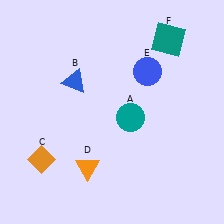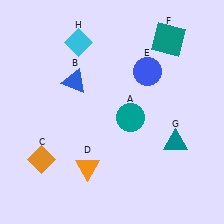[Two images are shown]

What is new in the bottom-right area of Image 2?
A teal triangle (G) was added in the bottom-right area of Image 2.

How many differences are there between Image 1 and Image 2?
There are 2 differences between the two images.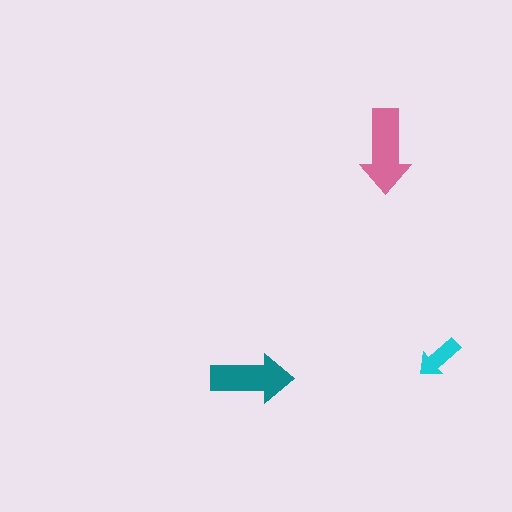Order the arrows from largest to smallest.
the pink one, the teal one, the cyan one.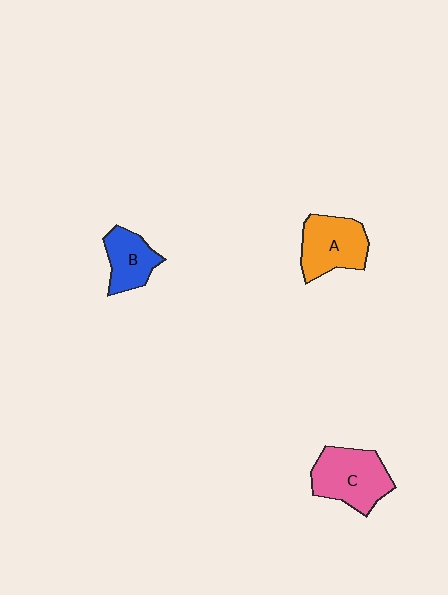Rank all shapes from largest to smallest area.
From largest to smallest: C (pink), A (orange), B (blue).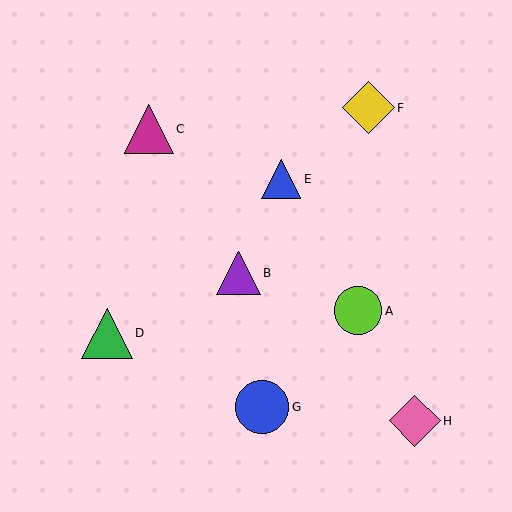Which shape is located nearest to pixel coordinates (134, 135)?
The magenta triangle (labeled C) at (149, 129) is nearest to that location.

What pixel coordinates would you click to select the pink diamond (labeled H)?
Click at (415, 421) to select the pink diamond H.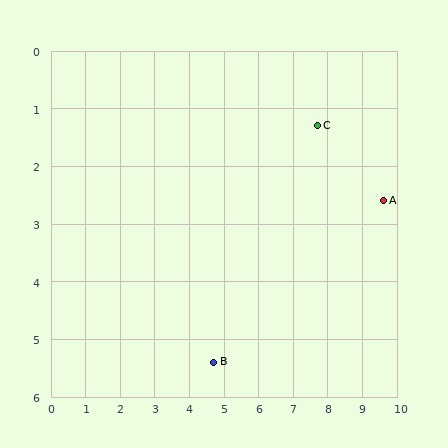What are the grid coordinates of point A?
Point A is at approximately (9.6, 2.6).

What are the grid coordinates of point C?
Point C is at approximately (7.7, 1.3).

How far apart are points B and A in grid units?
Points B and A are about 5.6 grid units apart.